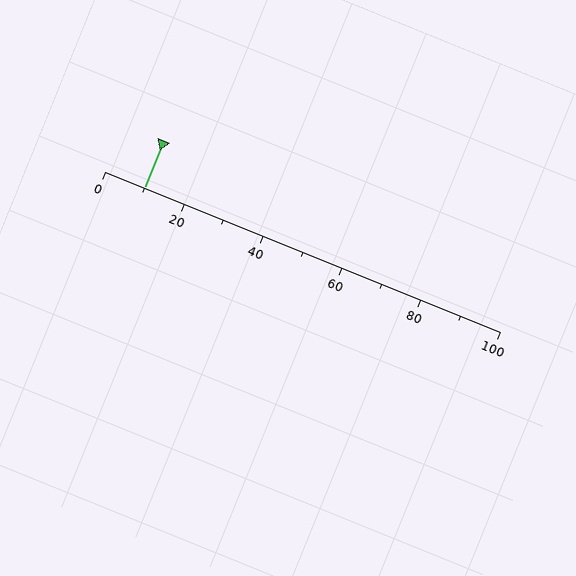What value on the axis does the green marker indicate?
The marker indicates approximately 10.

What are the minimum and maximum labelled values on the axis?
The axis runs from 0 to 100.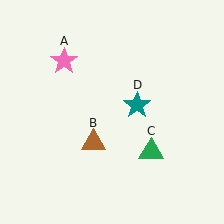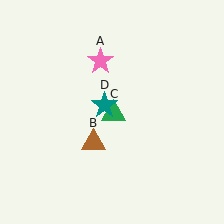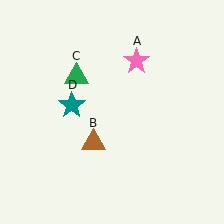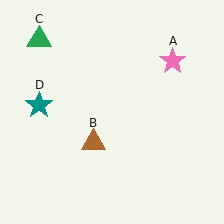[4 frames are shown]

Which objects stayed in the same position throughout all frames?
Brown triangle (object B) remained stationary.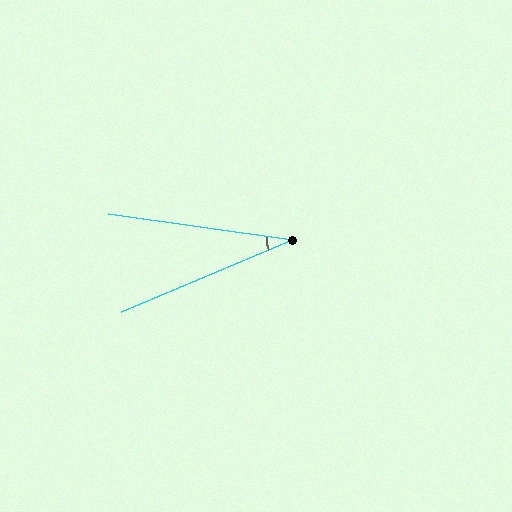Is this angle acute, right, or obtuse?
It is acute.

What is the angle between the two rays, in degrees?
Approximately 31 degrees.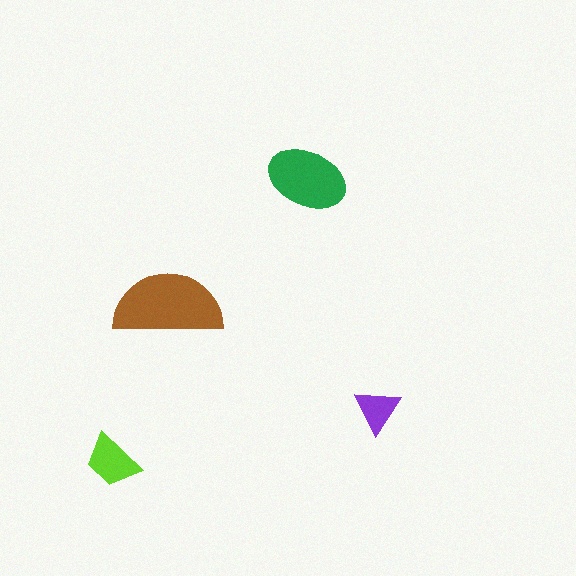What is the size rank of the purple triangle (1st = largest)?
4th.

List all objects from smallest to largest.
The purple triangle, the lime trapezoid, the green ellipse, the brown semicircle.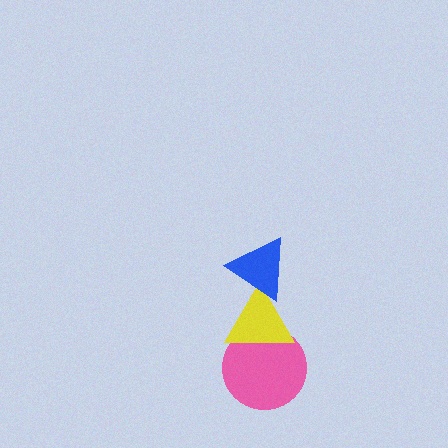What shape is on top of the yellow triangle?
The blue triangle is on top of the yellow triangle.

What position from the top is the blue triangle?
The blue triangle is 1st from the top.